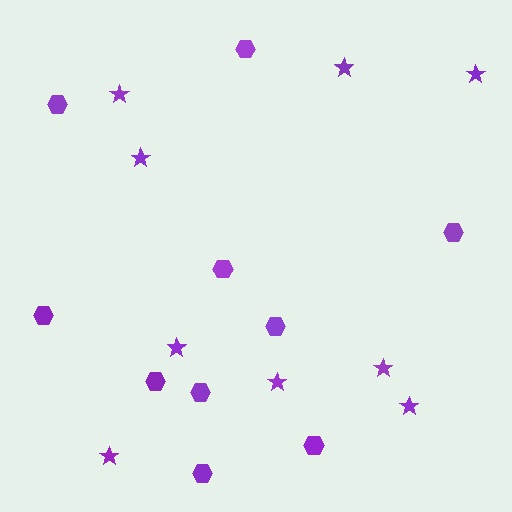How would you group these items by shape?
There are 2 groups: one group of stars (9) and one group of hexagons (10).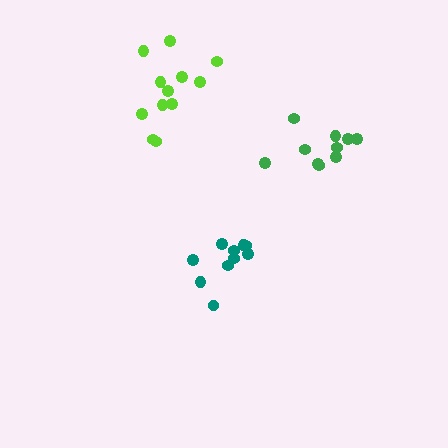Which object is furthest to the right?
The green cluster is rightmost.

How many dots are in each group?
Group 1: 10 dots, Group 2: 12 dots, Group 3: 10 dots (32 total).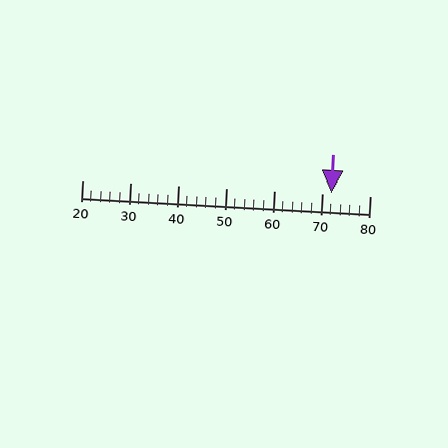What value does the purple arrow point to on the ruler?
The purple arrow points to approximately 72.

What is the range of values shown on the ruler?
The ruler shows values from 20 to 80.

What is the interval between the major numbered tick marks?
The major tick marks are spaced 10 units apart.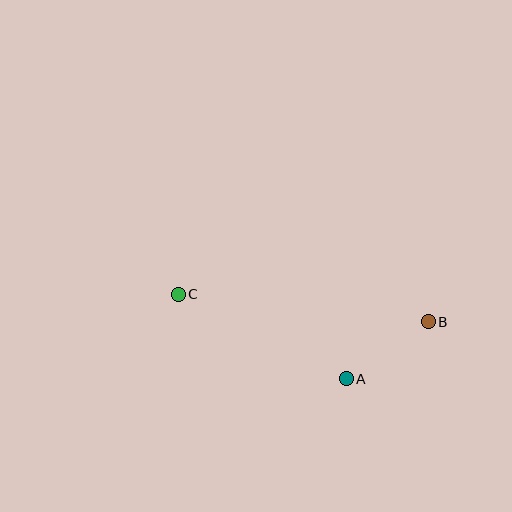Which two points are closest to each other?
Points A and B are closest to each other.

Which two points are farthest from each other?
Points B and C are farthest from each other.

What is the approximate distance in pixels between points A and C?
The distance between A and C is approximately 188 pixels.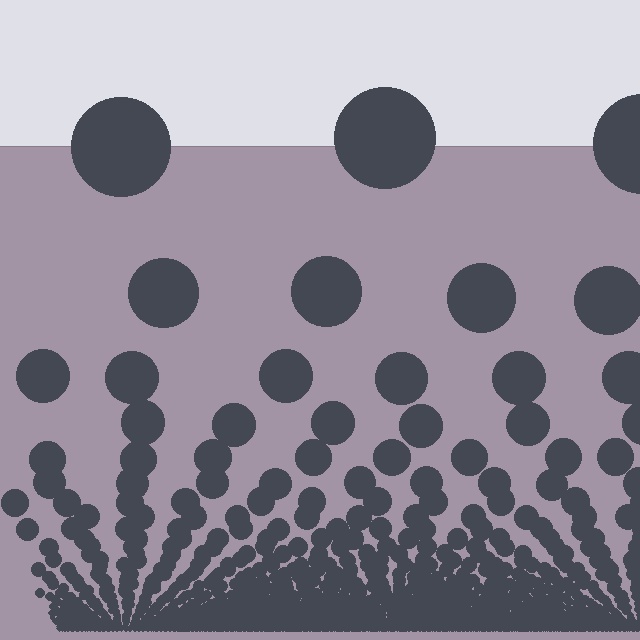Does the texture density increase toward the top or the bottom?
Density increases toward the bottom.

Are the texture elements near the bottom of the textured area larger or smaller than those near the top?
Smaller. The gradient is inverted — elements near the bottom are smaller and denser.